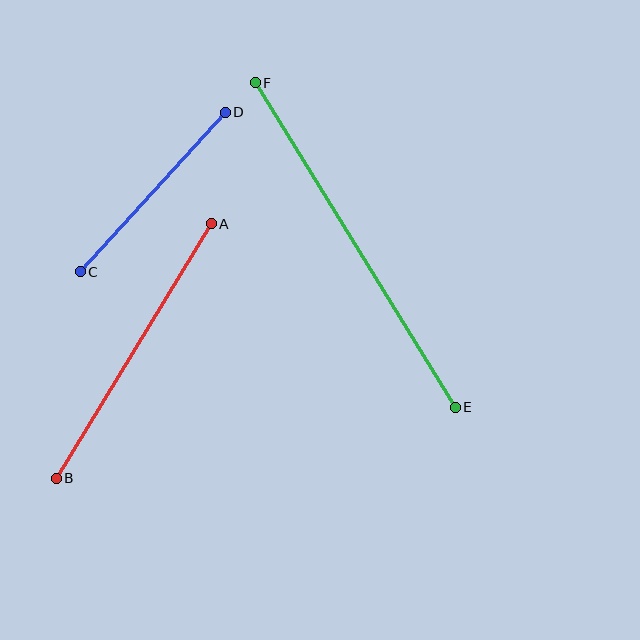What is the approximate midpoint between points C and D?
The midpoint is at approximately (153, 192) pixels.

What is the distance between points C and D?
The distance is approximately 216 pixels.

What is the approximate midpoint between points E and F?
The midpoint is at approximately (355, 245) pixels.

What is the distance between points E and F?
The distance is approximately 381 pixels.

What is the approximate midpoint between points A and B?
The midpoint is at approximately (134, 351) pixels.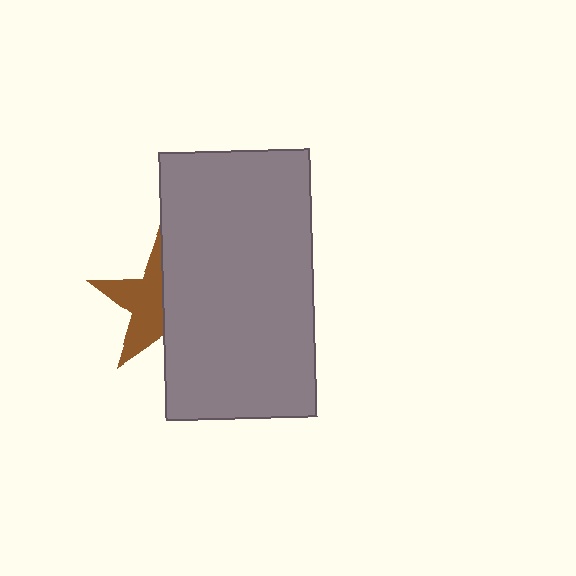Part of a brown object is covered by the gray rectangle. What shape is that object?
It is a star.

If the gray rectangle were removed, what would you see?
You would see the complete brown star.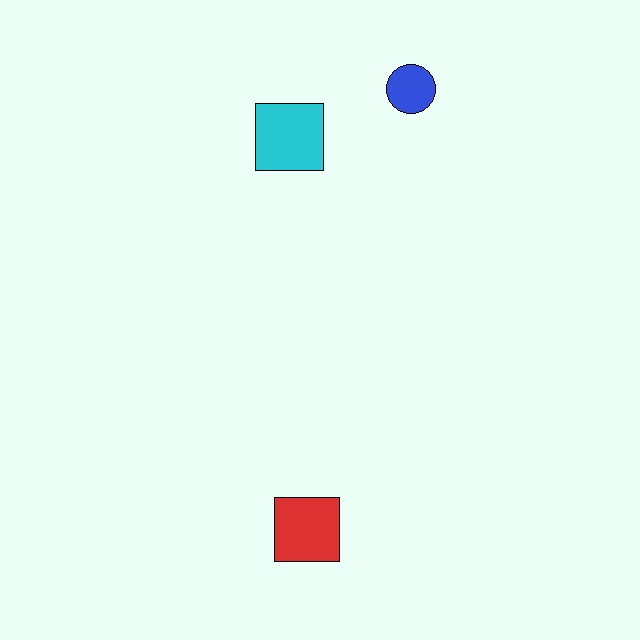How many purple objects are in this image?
There are no purple objects.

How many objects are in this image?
There are 3 objects.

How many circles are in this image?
There is 1 circle.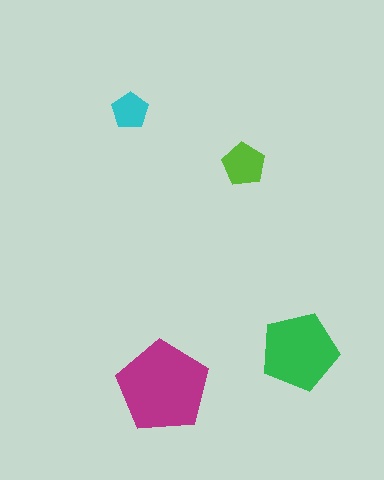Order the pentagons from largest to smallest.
the magenta one, the green one, the lime one, the cyan one.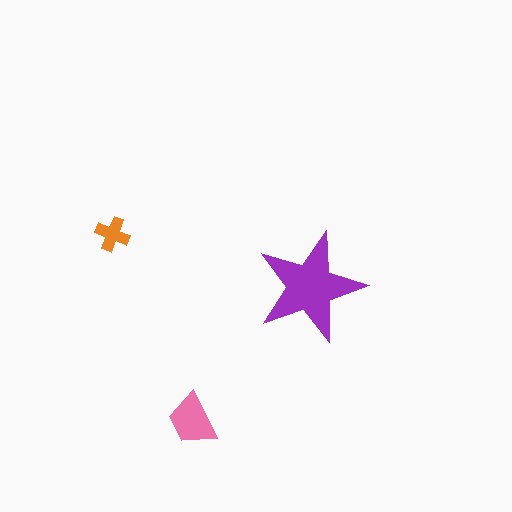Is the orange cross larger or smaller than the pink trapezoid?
Smaller.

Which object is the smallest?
The orange cross.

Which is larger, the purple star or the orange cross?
The purple star.